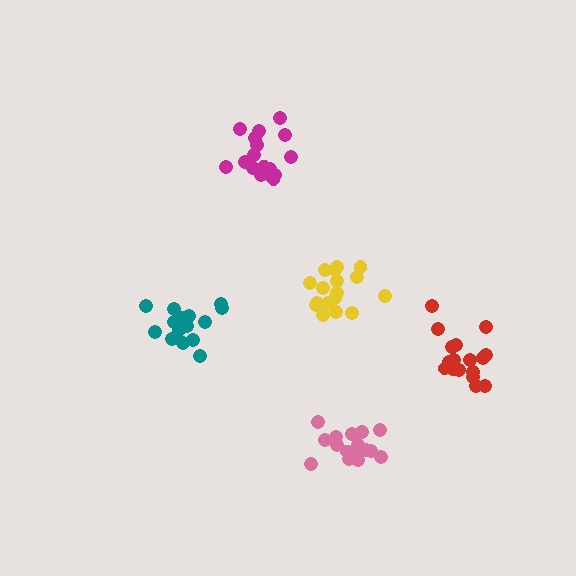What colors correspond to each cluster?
The clusters are colored: pink, teal, yellow, red, magenta.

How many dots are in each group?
Group 1: 16 dots, Group 2: 17 dots, Group 3: 17 dots, Group 4: 17 dots, Group 5: 17 dots (84 total).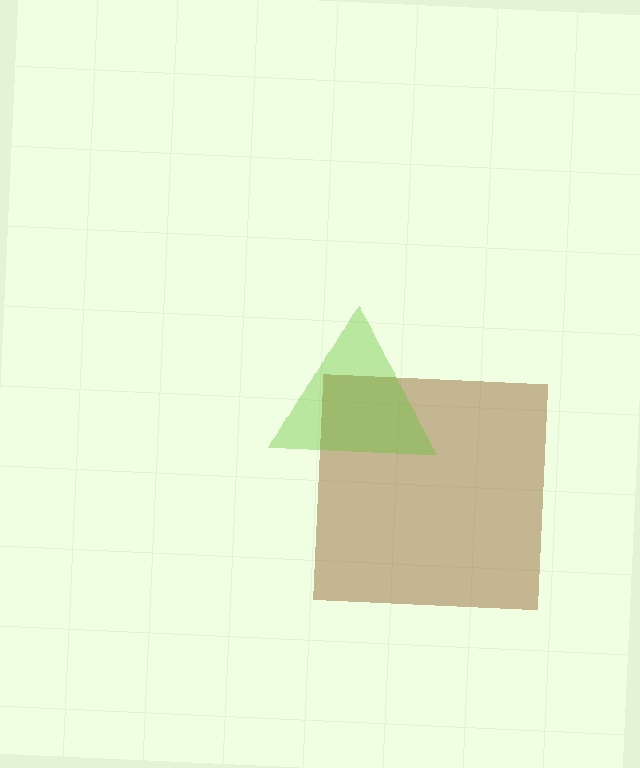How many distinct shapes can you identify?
There are 2 distinct shapes: a brown square, a lime triangle.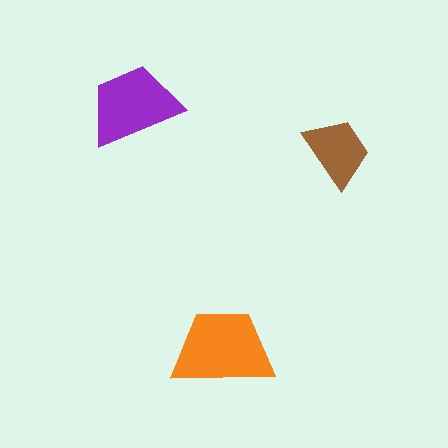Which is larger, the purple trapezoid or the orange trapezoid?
The orange one.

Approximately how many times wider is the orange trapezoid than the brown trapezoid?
About 1.5 times wider.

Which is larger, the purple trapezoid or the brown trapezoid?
The purple one.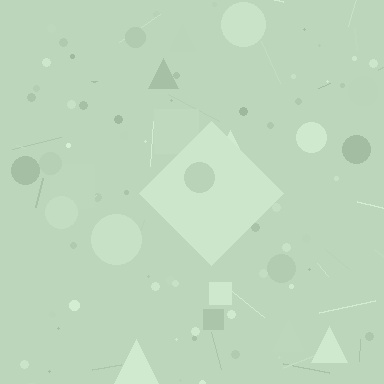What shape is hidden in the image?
A diamond is hidden in the image.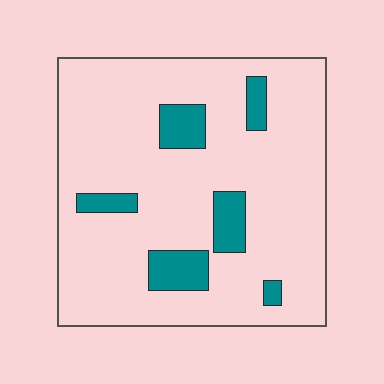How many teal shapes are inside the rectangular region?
6.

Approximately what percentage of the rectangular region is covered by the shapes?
Approximately 15%.